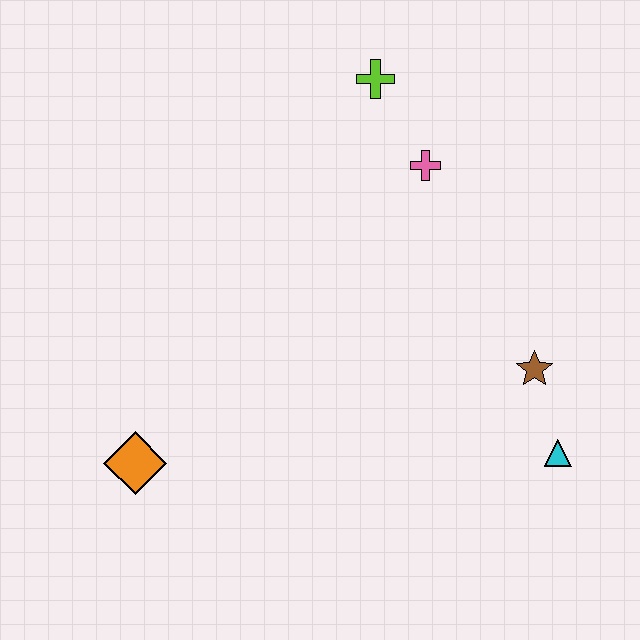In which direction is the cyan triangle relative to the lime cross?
The cyan triangle is below the lime cross.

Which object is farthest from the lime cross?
The orange diamond is farthest from the lime cross.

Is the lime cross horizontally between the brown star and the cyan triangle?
No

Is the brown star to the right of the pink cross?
Yes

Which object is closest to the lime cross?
The pink cross is closest to the lime cross.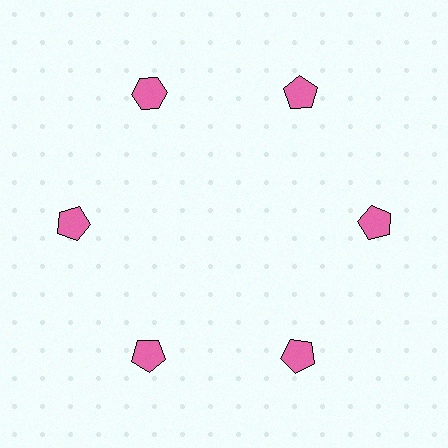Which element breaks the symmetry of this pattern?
The pink hexagon at roughly the 11 o'clock position breaks the symmetry. All other shapes are pink pentagons.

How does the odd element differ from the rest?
It has a different shape: hexagon instead of pentagon.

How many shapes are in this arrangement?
There are 6 shapes arranged in a ring pattern.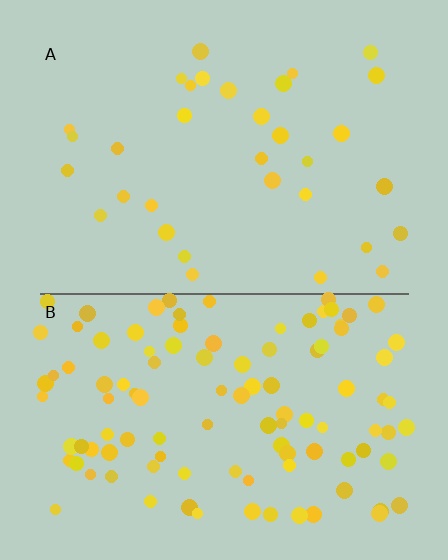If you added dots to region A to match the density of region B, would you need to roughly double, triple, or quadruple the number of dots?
Approximately triple.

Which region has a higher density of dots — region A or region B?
B (the bottom).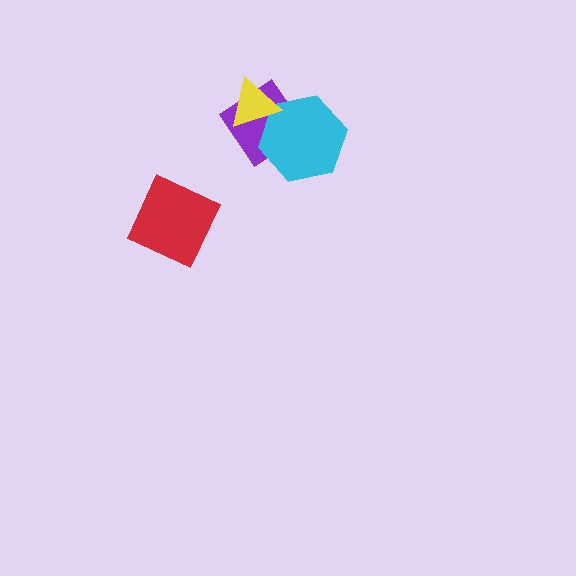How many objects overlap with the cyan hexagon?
2 objects overlap with the cyan hexagon.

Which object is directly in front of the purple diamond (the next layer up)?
The cyan hexagon is directly in front of the purple diamond.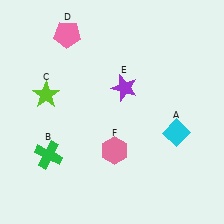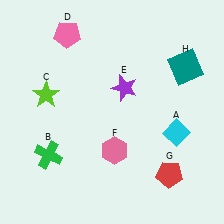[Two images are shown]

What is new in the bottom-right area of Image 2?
A red pentagon (G) was added in the bottom-right area of Image 2.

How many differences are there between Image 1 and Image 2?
There are 2 differences between the two images.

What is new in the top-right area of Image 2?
A teal square (H) was added in the top-right area of Image 2.